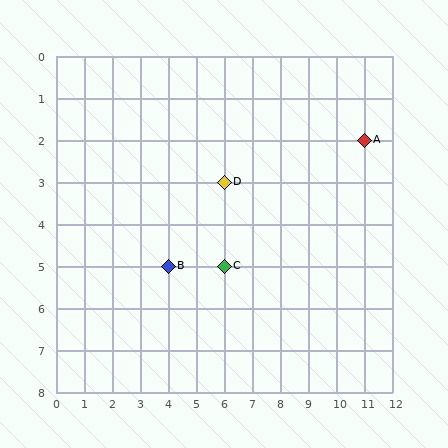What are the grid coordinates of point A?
Point A is at grid coordinates (11, 2).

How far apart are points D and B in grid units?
Points D and B are 2 columns and 2 rows apart (about 2.8 grid units diagonally).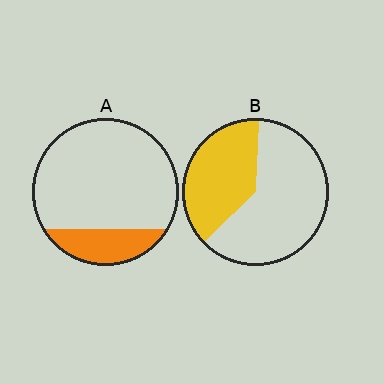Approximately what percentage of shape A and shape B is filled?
A is approximately 20% and B is approximately 40%.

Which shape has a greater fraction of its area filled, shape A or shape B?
Shape B.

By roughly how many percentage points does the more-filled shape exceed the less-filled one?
By roughly 20 percentage points (B over A).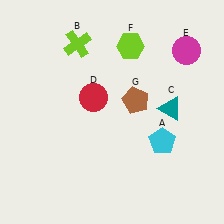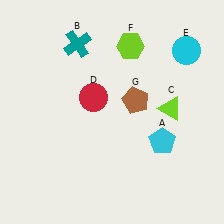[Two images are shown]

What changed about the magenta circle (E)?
In Image 1, E is magenta. In Image 2, it changed to cyan.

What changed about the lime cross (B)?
In Image 1, B is lime. In Image 2, it changed to teal.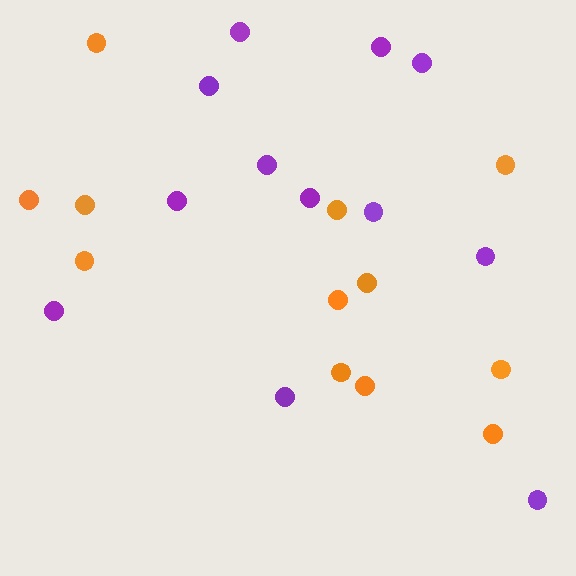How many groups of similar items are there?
There are 2 groups: one group of purple circles (12) and one group of orange circles (12).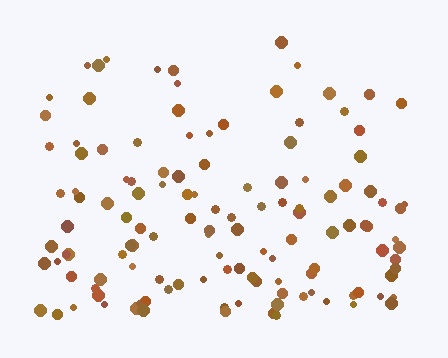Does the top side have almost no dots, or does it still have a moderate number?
Still a moderate number, just noticeably fewer than the bottom.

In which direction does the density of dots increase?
From top to bottom, with the bottom side densest.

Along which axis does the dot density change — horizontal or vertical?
Vertical.